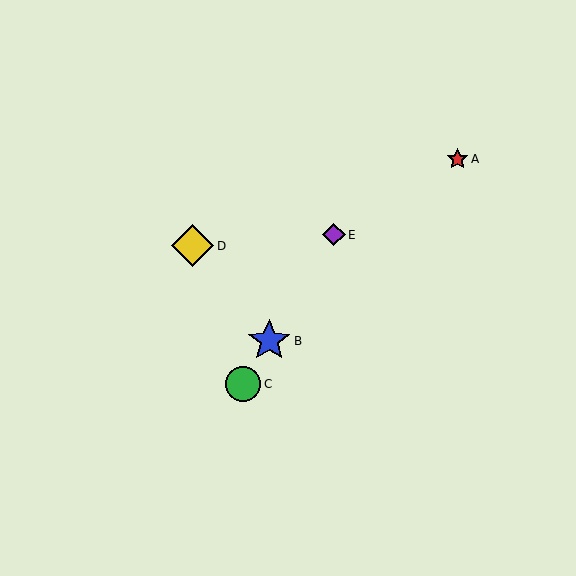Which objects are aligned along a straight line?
Objects B, C, E are aligned along a straight line.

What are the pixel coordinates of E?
Object E is at (334, 235).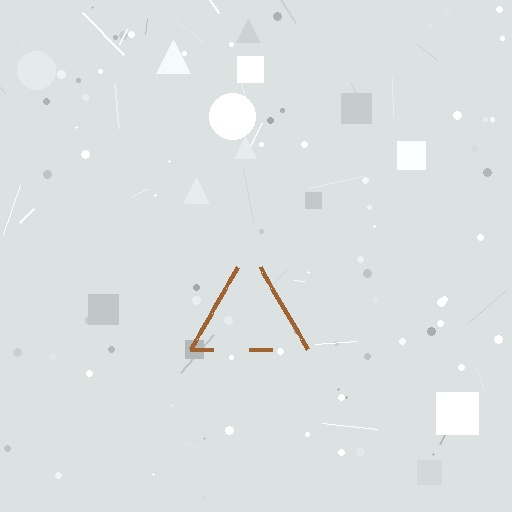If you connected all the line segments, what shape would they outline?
They would outline a triangle.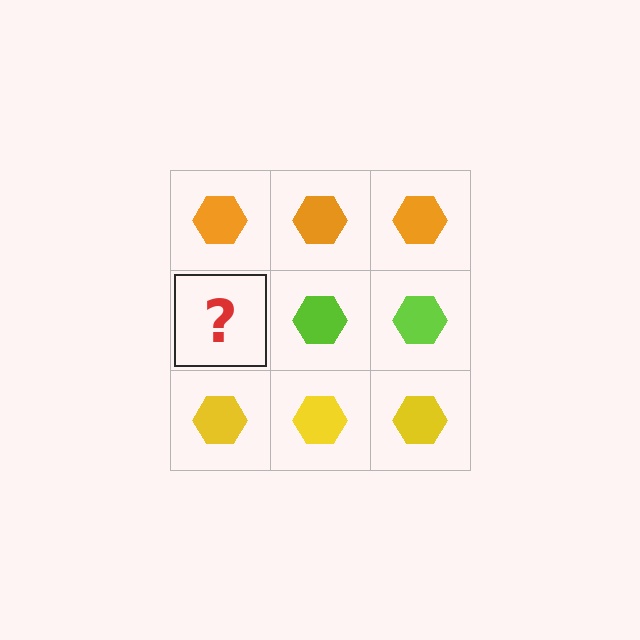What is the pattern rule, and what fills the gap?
The rule is that each row has a consistent color. The gap should be filled with a lime hexagon.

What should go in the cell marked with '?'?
The missing cell should contain a lime hexagon.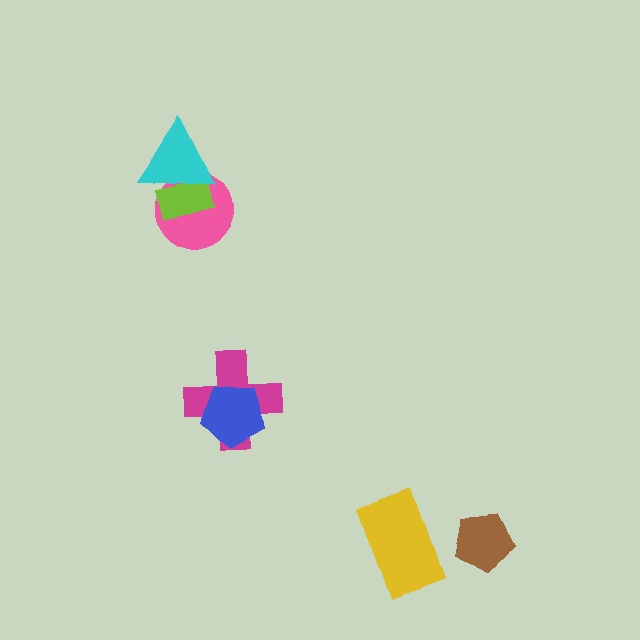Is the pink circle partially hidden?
Yes, it is partially covered by another shape.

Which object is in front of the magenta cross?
The blue pentagon is in front of the magenta cross.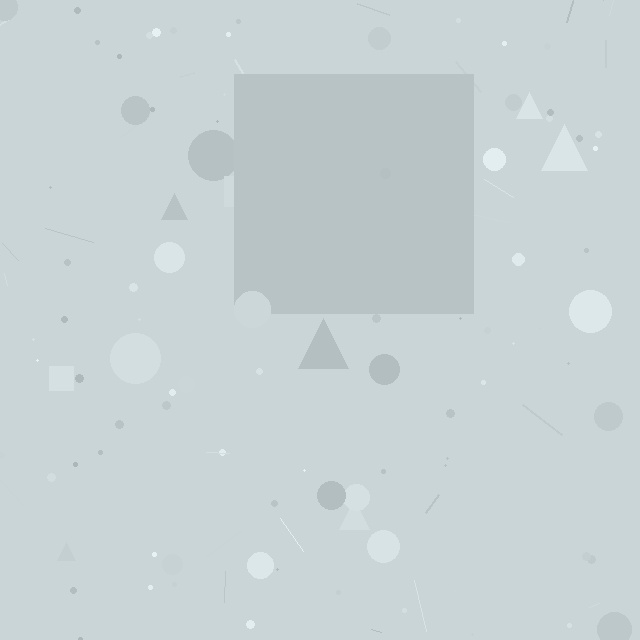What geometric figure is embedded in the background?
A square is embedded in the background.